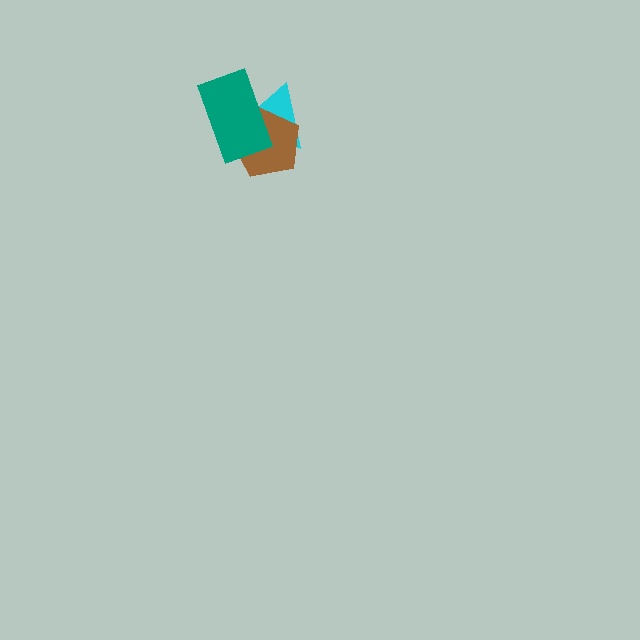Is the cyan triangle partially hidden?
Yes, it is partially covered by another shape.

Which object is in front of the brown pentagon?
The teal rectangle is in front of the brown pentagon.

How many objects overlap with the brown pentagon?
2 objects overlap with the brown pentagon.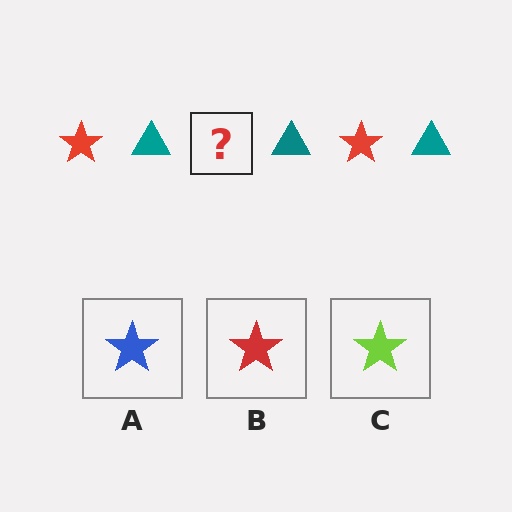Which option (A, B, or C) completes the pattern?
B.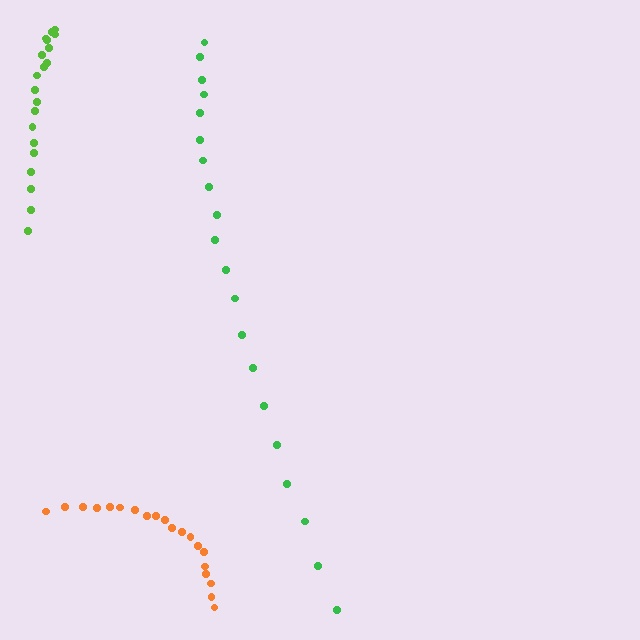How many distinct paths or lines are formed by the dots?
There are 3 distinct paths.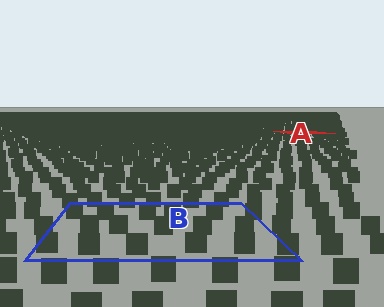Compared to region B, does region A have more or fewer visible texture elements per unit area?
Region A has more texture elements per unit area — they are packed more densely because it is farther away.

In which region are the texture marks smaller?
The texture marks are smaller in region A, because it is farther away.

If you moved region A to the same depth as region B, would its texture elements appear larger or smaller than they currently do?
They would appear larger. At a closer depth, the same texture elements are projected at a bigger on-screen size.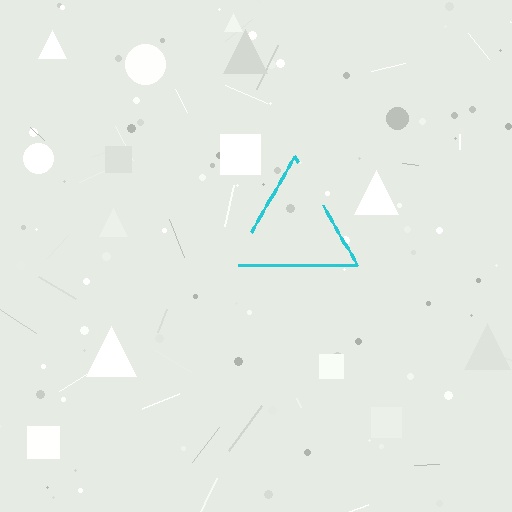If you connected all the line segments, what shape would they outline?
They would outline a triangle.